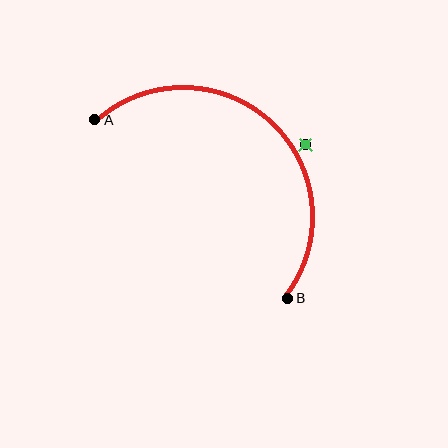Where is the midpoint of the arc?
The arc midpoint is the point on the curve farthest from the straight line joining A and B. It sits above and to the right of that line.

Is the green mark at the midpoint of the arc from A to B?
No — the green mark does not lie on the arc at all. It sits slightly outside the curve.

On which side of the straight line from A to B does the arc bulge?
The arc bulges above and to the right of the straight line connecting A and B.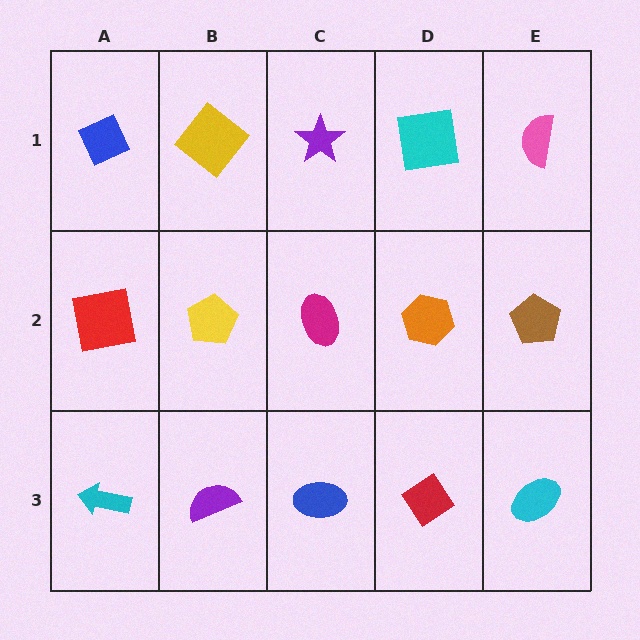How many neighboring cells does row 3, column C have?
3.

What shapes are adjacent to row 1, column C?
A magenta ellipse (row 2, column C), a yellow diamond (row 1, column B), a cyan square (row 1, column D).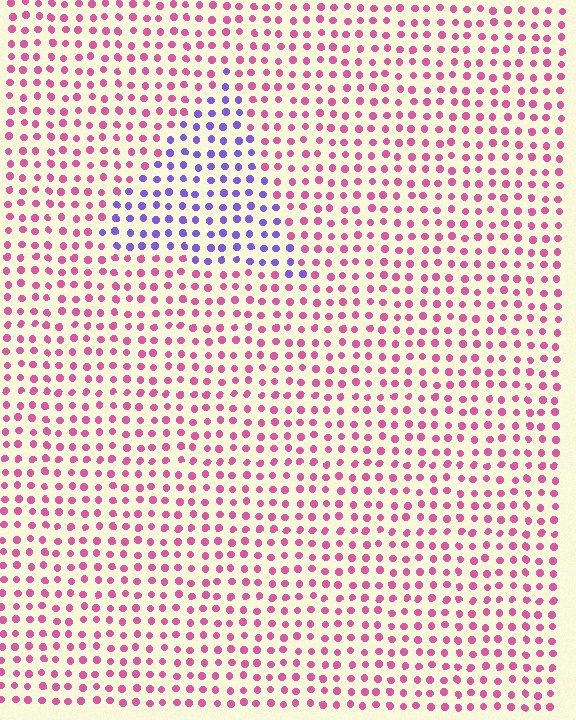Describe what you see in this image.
The image is filled with small pink elements in a uniform arrangement. A triangle-shaped region is visible where the elements are tinted to a slightly different hue, forming a subtle color boundary.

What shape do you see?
I see a triangle.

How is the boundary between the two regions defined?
The boundary is defined purely by a slight shift in hue (about 65 degrees). Spacing, size, and orientation are identical on both sides.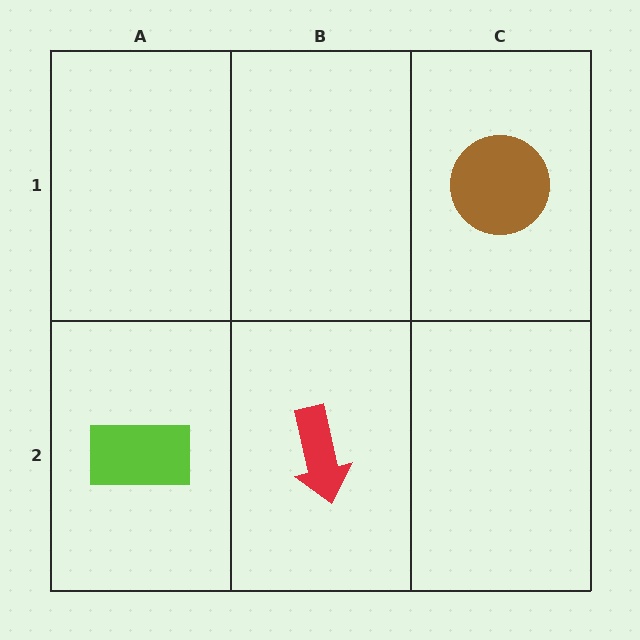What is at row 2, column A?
A lime rectangle.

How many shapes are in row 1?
1 shape.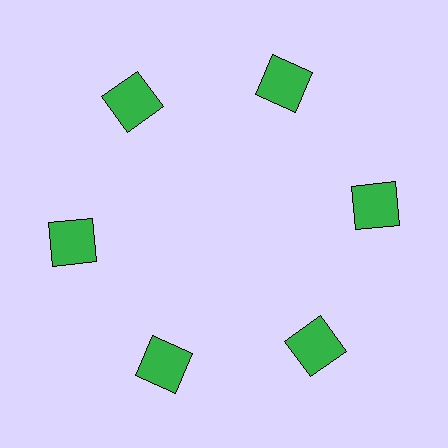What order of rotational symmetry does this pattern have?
This pattern has 6-fold rotational symmetry.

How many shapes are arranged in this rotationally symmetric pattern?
There are 6 shapes, arranged in 6 groups of 1.